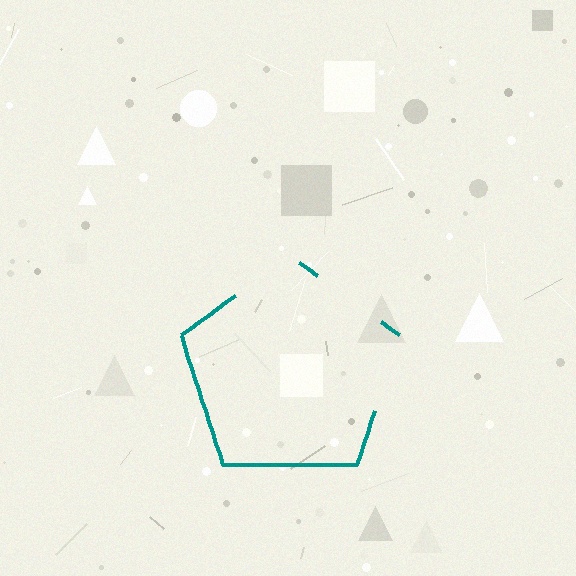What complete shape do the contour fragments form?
The contour fragments form a pentagon.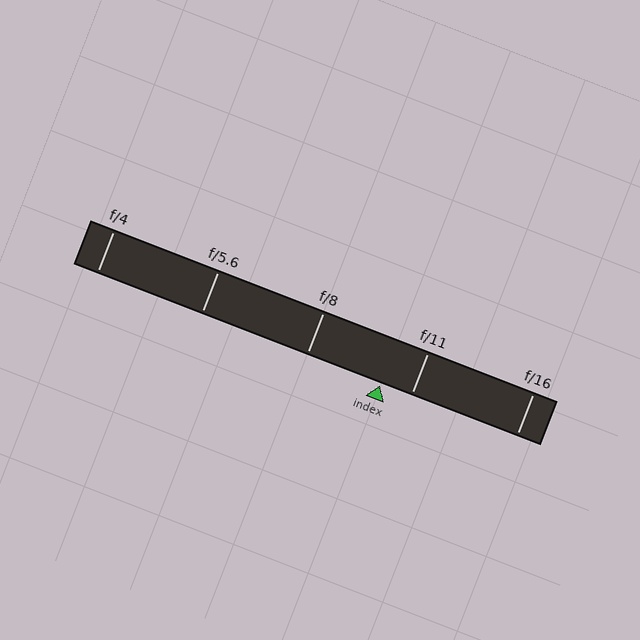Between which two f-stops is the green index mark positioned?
The index mark is between f/8 and f/11.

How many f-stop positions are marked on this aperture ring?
There are 5 f-stop positions marked.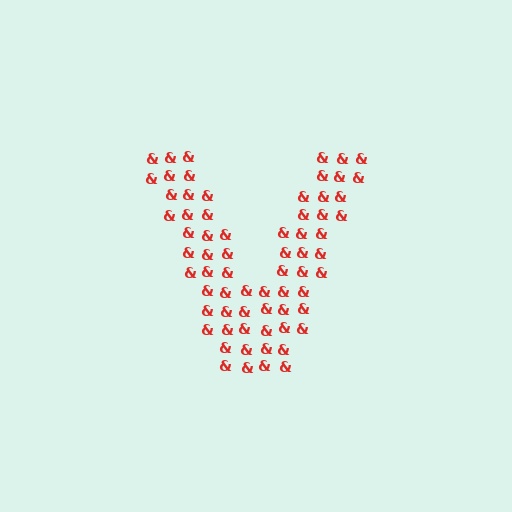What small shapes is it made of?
It is made of small ampersands.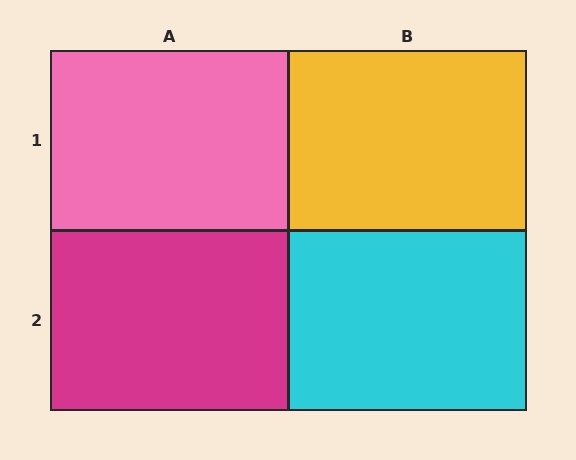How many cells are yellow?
1 cell is yellow.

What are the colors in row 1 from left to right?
Pink, yellow.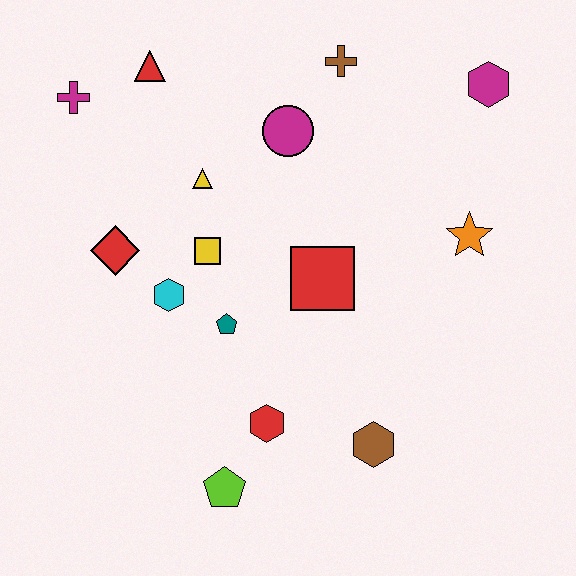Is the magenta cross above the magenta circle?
Yes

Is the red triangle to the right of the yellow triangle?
No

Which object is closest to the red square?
The teal pentagon is closest to the red square.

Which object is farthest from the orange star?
The magenta cross is farthest from the orange star.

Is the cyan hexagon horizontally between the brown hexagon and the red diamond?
Yes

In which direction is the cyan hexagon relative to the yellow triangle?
The cyan hexagon is below the yellow triangle.